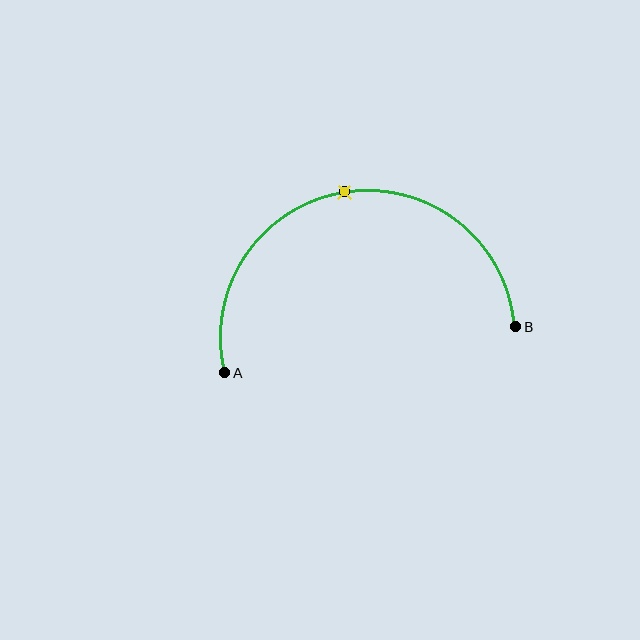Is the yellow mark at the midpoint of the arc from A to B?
Yes. The yellow mark lies on the arc at equal arc-length from both A and B — it is the arc midpoint.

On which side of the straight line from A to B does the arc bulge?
The arc bulges above the straight line connecting A and B.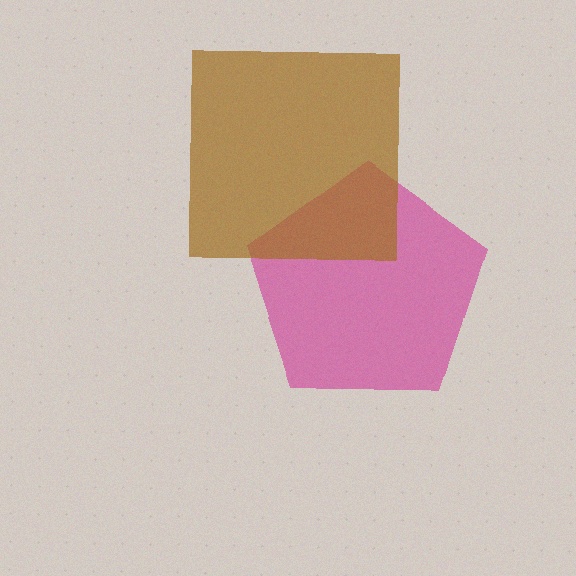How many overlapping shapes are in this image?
There are 2 overlapping shapes in the image.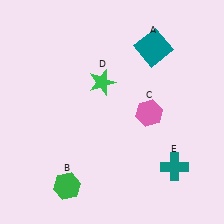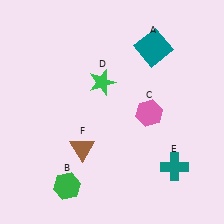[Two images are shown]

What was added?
A brown triangle (F) was added in Image 2.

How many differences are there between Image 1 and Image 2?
There is 1 difference between the two images.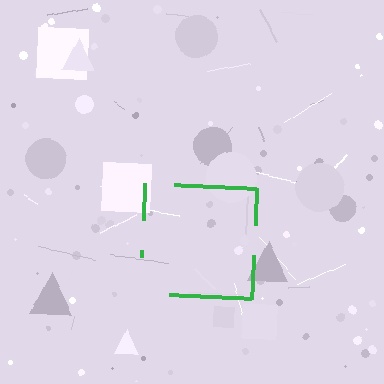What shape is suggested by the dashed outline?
The dashed outline suggests a square.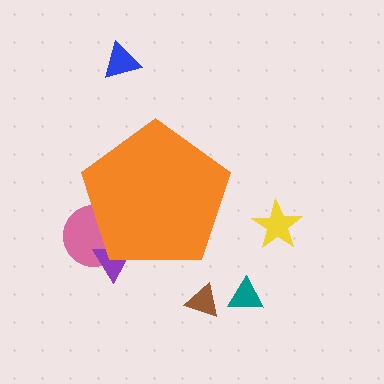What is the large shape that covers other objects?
An orange pentagon.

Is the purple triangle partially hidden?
Yes, the purple triangle is partially hidden behind the orange pentagon.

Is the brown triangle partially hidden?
No, the brown triangle is fully visible.